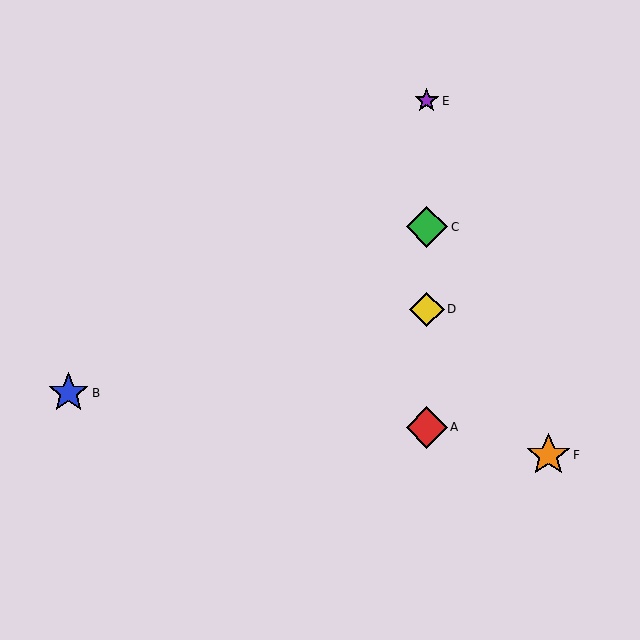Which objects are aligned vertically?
Objects A, C, D, E are aligned vertically.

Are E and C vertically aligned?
Yes, both are at x≈427.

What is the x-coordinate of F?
Object F is at x≈548.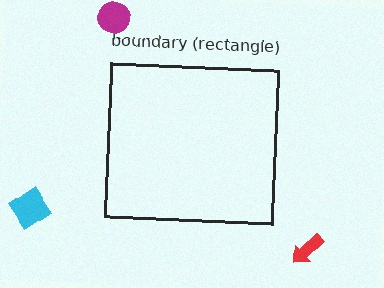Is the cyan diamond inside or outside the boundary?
Outside.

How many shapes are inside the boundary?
0 inside, 3 outside.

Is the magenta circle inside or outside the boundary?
Outside.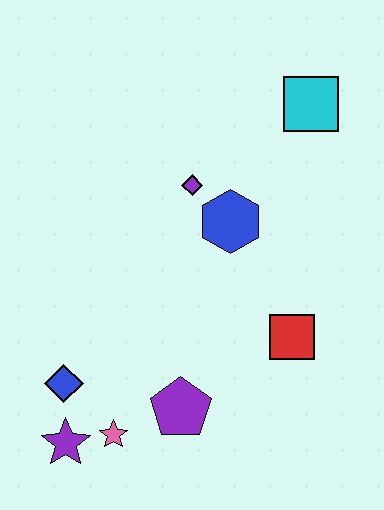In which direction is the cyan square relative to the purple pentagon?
The cyan square is above the purple pentagon.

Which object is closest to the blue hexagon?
The purple diamond is closest to the blue hexagon.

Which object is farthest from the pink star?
The cyan square is farthest from the pink star.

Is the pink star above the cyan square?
No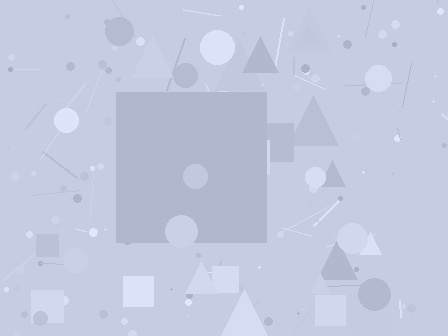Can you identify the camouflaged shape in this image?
The camouflaged shape is a square.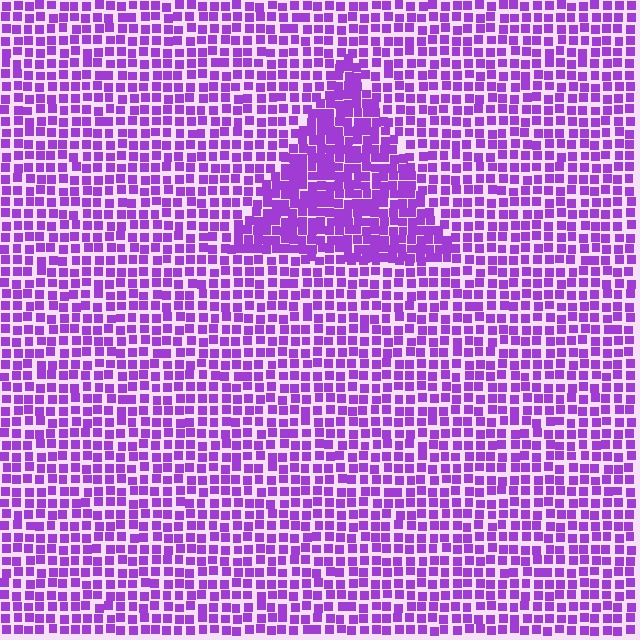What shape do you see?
I see a triangle.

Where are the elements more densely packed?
The elements are more densely packed inside the triangle boundary.